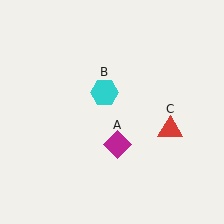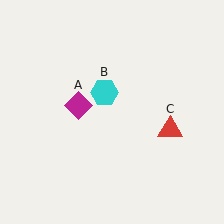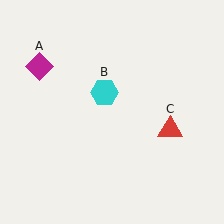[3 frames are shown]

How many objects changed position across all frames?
1 object changed position: magenta diamond (object A).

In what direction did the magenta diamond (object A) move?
The magenta diamond (object A) moved up and to the left.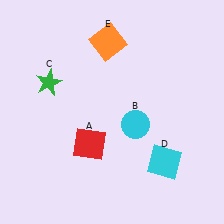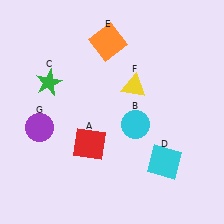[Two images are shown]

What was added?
A yellow triangle (F), a purple circle (G) were added in Image 2.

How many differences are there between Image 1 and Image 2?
There are 2 differences between the two images.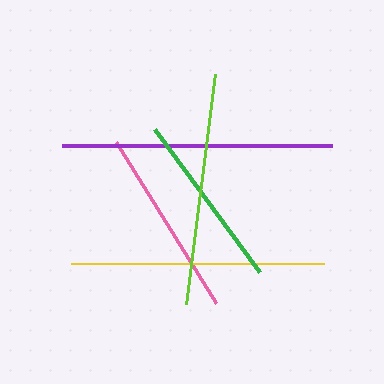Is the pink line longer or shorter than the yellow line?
The yellow line is longer than the pink line.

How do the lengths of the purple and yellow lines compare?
The purple and yellow lines are approximately the same length.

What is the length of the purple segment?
The purple segment is approximately 270 pixels long.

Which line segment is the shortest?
The green line is the shortest at approximately 177 pixels.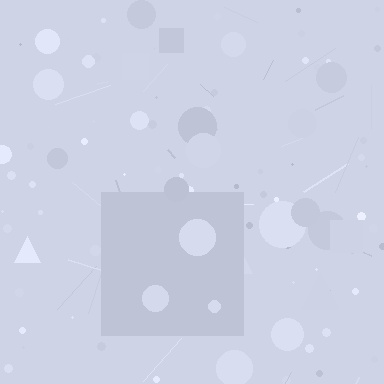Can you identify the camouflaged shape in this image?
The camouflaged shape is a square.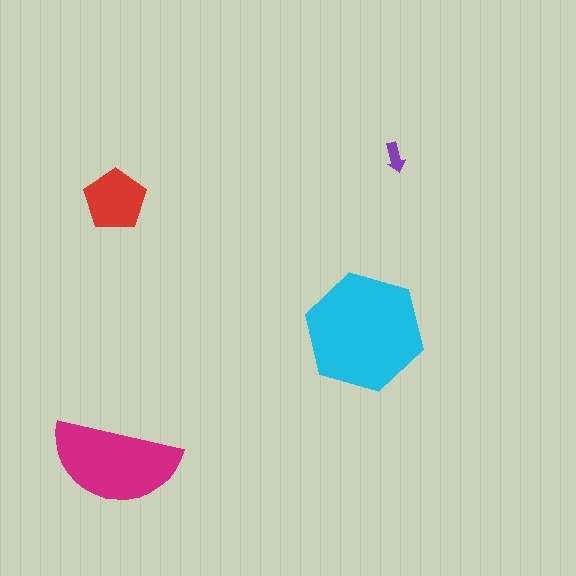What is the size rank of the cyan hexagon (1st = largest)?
1st.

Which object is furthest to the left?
The magenta semicircle is leftmost.